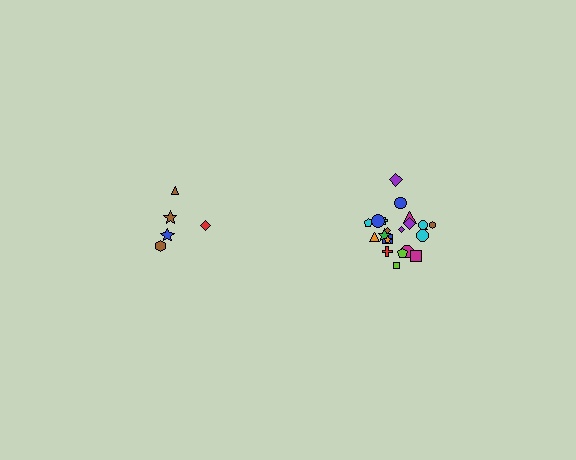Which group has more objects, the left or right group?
The right group.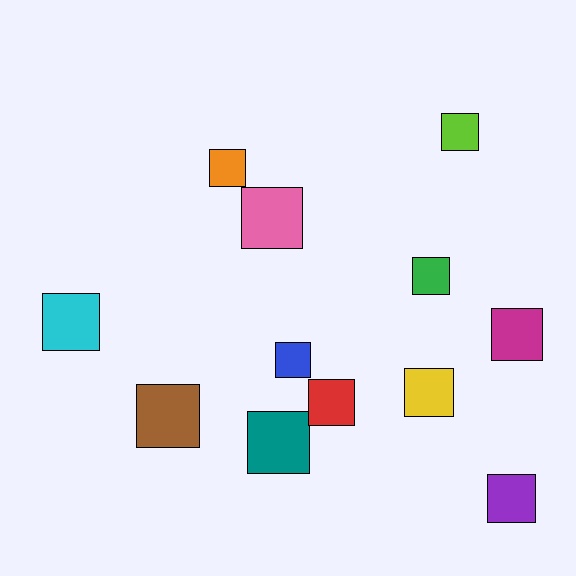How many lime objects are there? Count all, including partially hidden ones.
There is 1 lime object.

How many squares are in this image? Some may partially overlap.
There are 12 squares.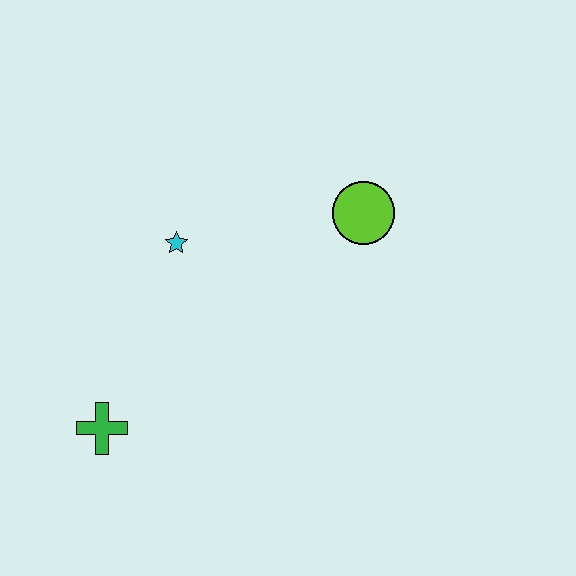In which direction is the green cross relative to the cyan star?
The green cross is below the cyan star.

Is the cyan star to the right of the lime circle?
No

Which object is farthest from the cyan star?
The green cross is farthest from the cyan star.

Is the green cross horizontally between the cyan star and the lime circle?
No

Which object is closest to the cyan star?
The lime circle is closest to the cyan star.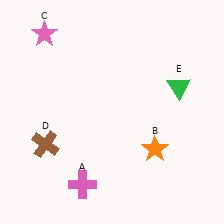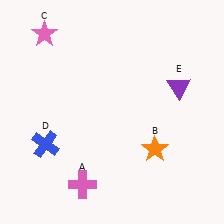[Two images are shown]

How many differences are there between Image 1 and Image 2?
There are 2 differences between the two images.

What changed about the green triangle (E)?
In Image 1, E is green. In Image 2, it changed to purple.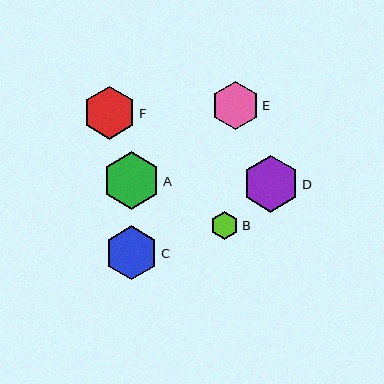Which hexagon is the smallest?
Hexagon B is the smallest with a size of approximately 29 pixels.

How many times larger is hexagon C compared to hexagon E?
Hexagon C is approximately 1.1 times the size of hexagon E.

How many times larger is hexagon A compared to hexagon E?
Hexagon A is approximately 1.2 times the size of hexagon E.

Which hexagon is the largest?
Hexagon A is the largest with a size of approximately 57 pixels.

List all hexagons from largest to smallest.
From largest to smallest: A, D, C, F, E, B.